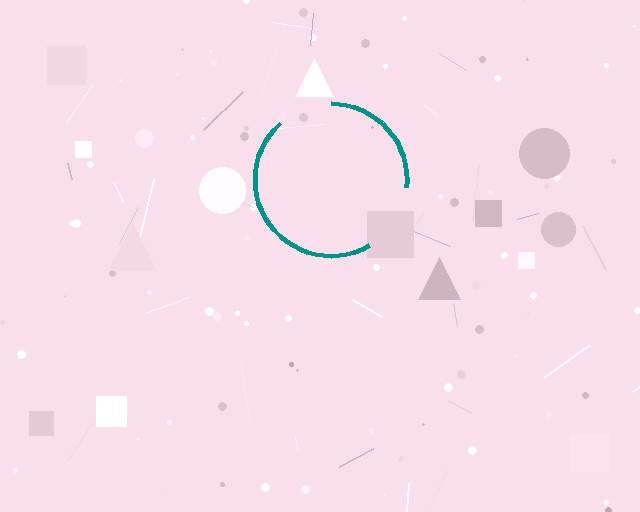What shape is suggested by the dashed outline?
The dashed outline suggests a circle.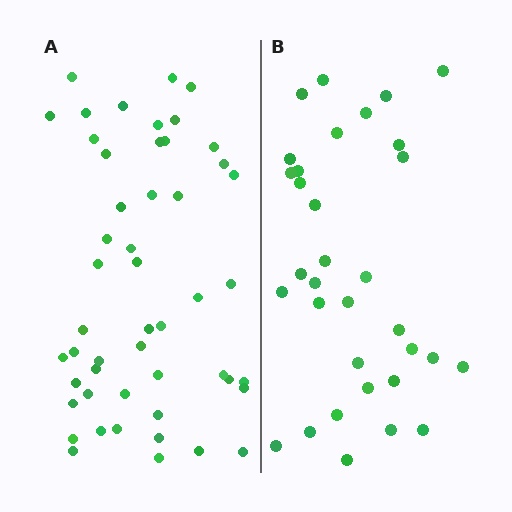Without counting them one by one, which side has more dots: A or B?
Region A (the left region) has more dots.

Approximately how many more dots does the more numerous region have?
Region A has approximately 15 more dots than region B.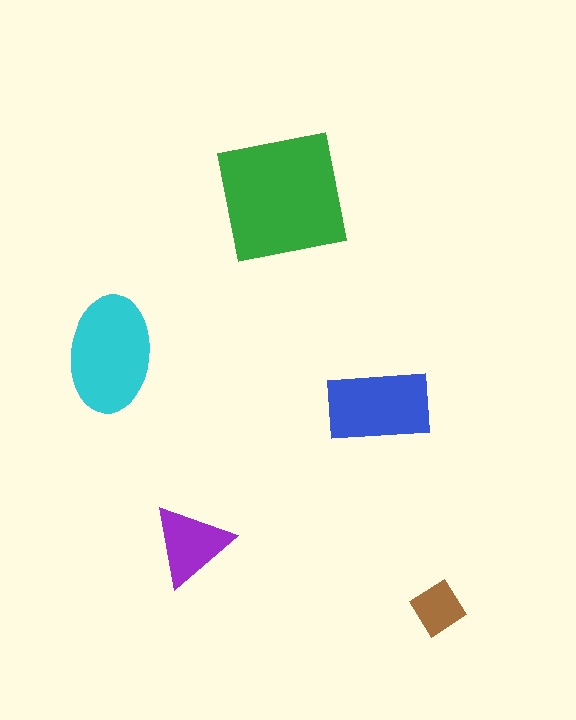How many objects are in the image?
There are 5 objects in the image.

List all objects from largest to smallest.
The green square, the cyan ellipse, the blue rectangle, the purple triangle, the brown diamond.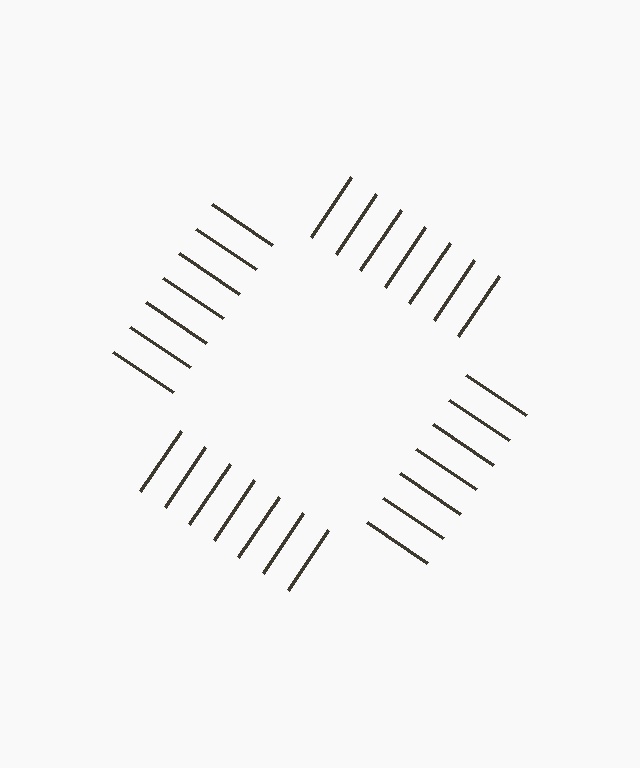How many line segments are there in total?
28 — 7 along each of the 4 edges.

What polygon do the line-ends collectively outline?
An illusory square — the line segments terminate on its edges but no continuous stroke is drawn.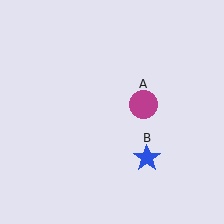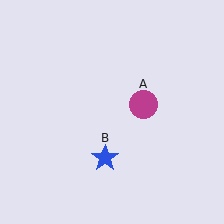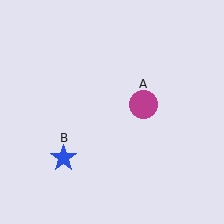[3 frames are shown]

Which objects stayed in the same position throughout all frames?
Magenta circle (object A) remained stationary.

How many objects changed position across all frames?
1 object changed position: blue star (object B).